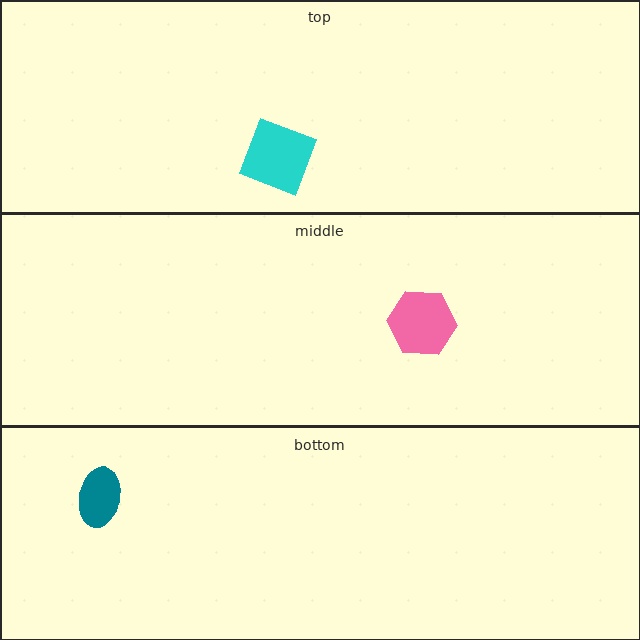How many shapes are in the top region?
1.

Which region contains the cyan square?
The top region.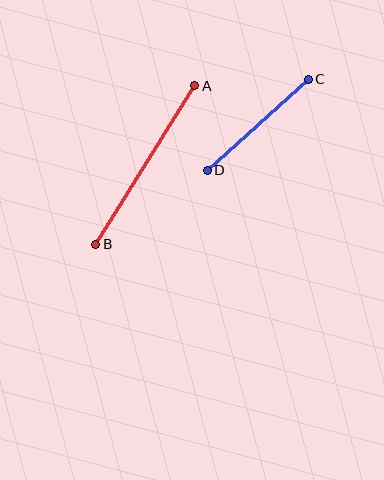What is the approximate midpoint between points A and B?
The midpoint is at approximately (145, 165) pixels.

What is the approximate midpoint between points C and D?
The midpoint is at approximately (258, 125) pixels.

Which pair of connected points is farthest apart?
Points A and B are farthest apart.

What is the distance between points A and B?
The distance is approximately 187 pixels.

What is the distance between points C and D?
The distance is approximately 136 pixels.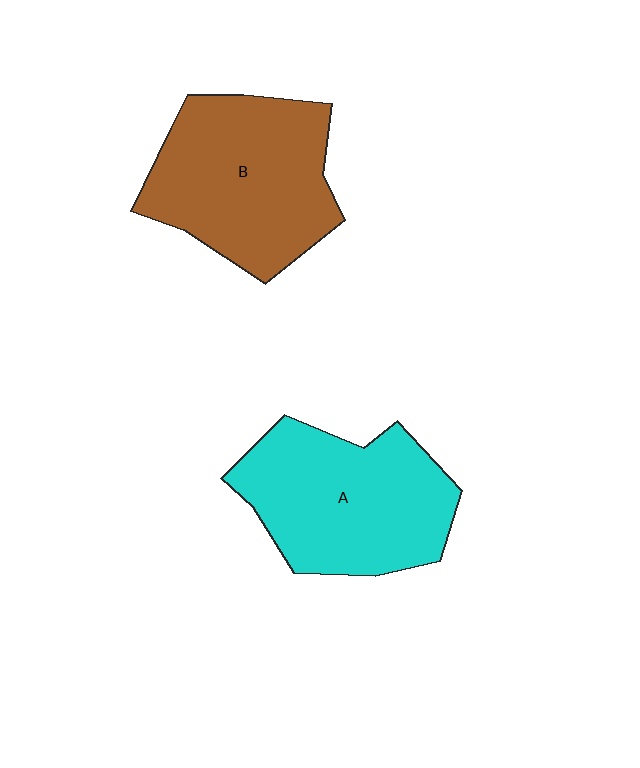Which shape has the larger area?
Shape B (brown).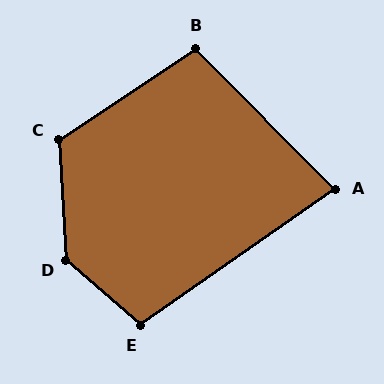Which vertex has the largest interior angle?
D, at approximately 135 degrees.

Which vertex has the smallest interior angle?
A, at approximately 80 degrees.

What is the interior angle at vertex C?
Approximately 120 degrees (obtuse).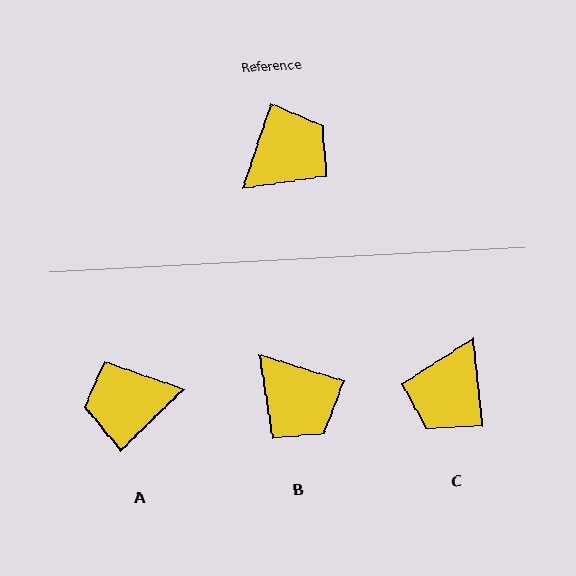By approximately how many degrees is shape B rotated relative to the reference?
Approximately 89 degrees clockwise.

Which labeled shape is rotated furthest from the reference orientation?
C, about 155 degrees away.